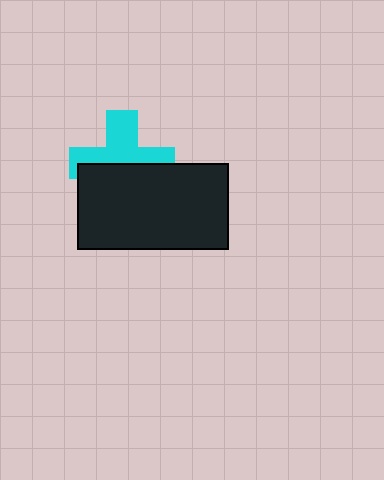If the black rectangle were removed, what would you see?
You would see the complete cyan cross.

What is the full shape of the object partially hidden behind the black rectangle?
The partially hidden object is a cyan cross.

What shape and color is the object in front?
The object in front is a black rectangle.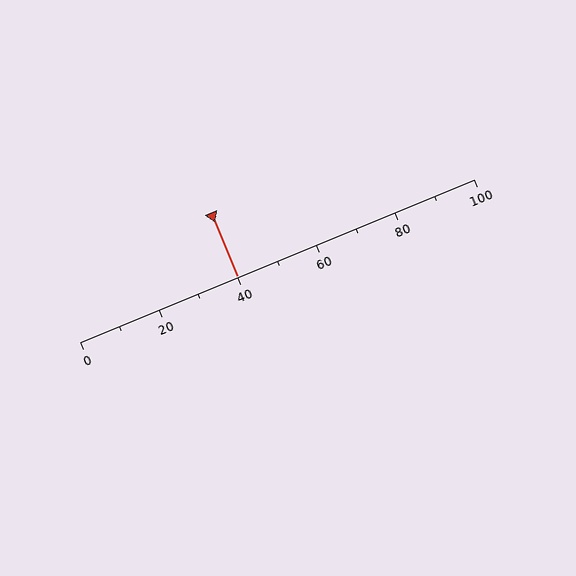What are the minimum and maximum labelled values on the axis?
The axis runs from 0 to 100.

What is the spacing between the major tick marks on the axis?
The major ticks are spaced 20 apart.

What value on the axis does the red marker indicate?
The marker indicates approximately 40.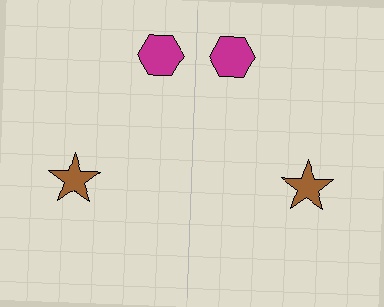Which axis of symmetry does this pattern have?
The pattern has a vertical axis of symmetry running through the center of the image.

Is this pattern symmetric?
Yes, this pattern has bilateral (reflection) symmetry.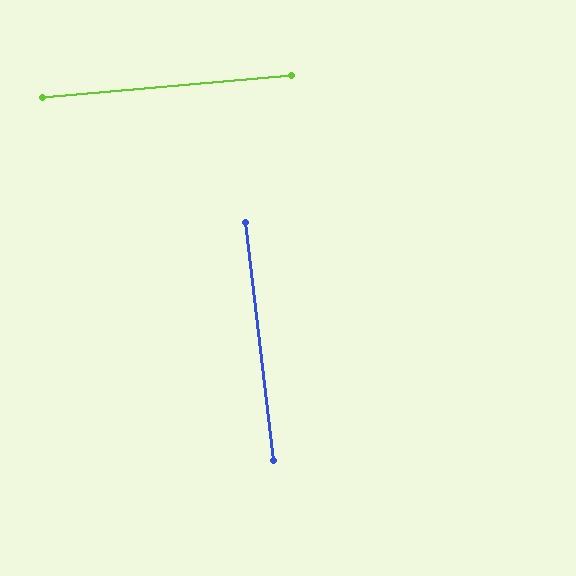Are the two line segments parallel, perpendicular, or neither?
Perpendicular — they meet at approximately 88°.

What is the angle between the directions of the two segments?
Approximately 88 degrees.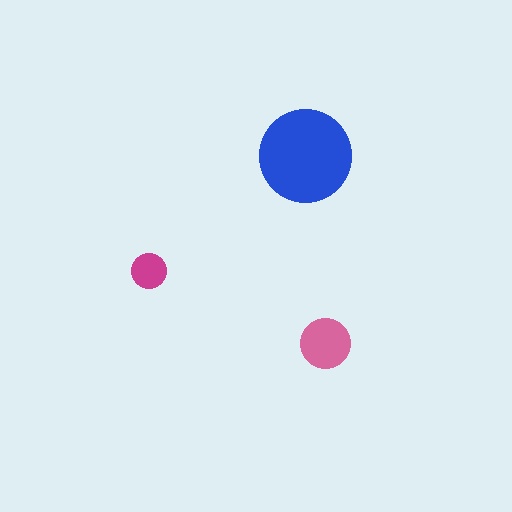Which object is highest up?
The blue circle is topmost.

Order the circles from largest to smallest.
the blue one, the pink one, the magenta one.